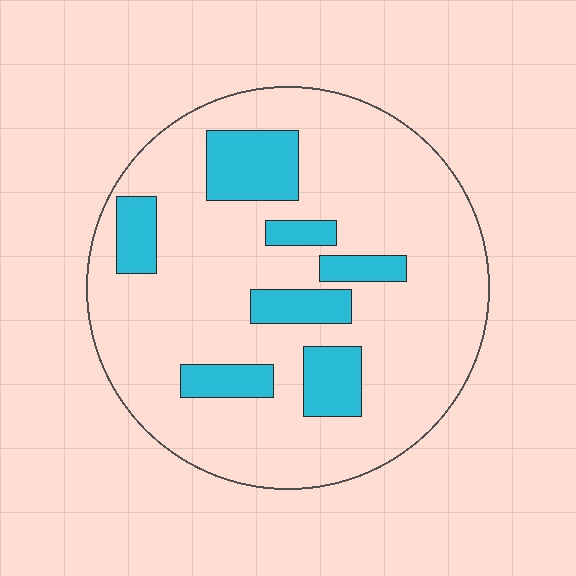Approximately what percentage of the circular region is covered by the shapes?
Approximately 20%.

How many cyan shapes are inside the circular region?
7.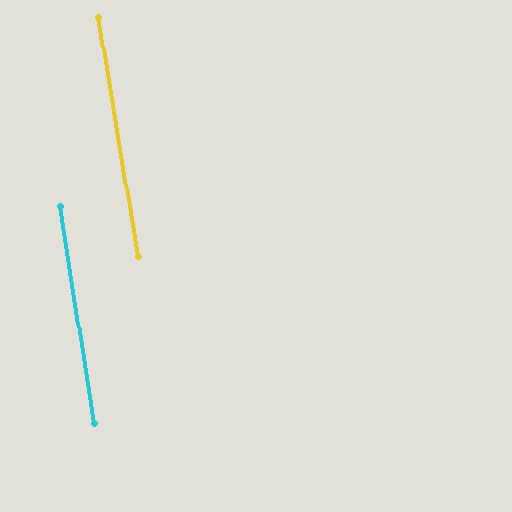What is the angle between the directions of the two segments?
Approximately 0 degrees.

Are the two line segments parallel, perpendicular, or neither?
Parallel — their directions differ by only 0.4°.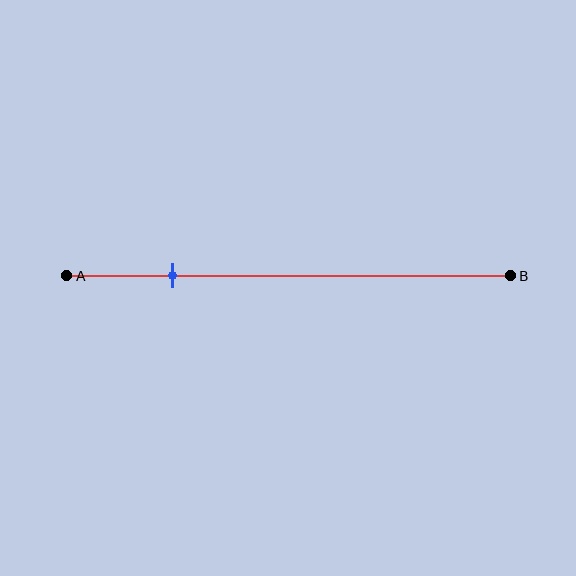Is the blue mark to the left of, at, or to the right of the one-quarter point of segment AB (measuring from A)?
The blue mark is approximately at the one-quarter point of segment AB.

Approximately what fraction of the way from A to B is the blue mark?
The blue mark is approximately 25% of the way from A to B.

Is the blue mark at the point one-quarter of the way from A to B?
Yes, the mark is approximately at the one-quarter point.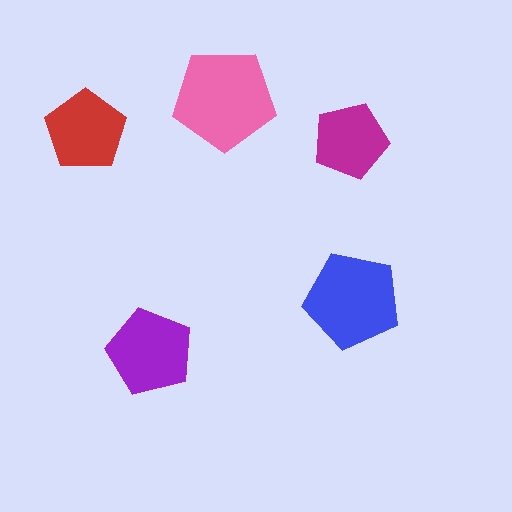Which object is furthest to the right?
The blue pentagon is rightmost.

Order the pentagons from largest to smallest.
the pink one, the blue one, the purple one, the red one, the magenta one.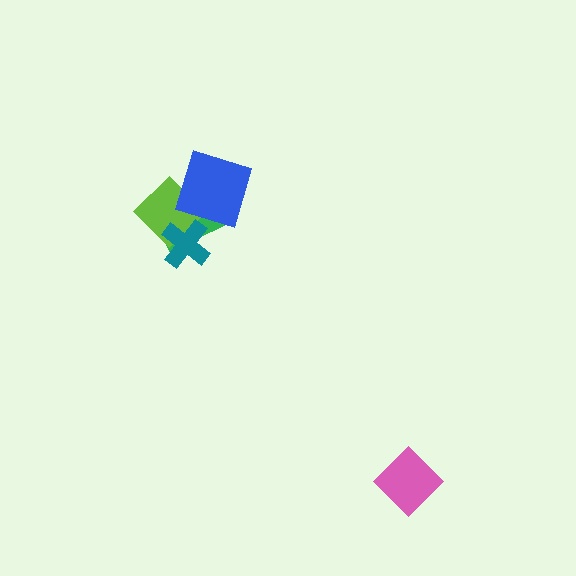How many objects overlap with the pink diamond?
0 objects overlap with the pink diamond.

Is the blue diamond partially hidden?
No, no other shape covers it.